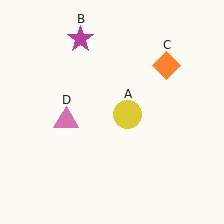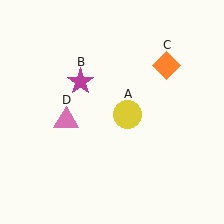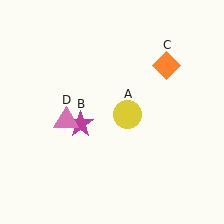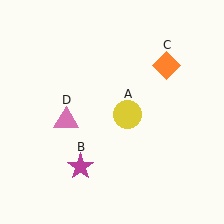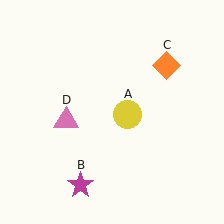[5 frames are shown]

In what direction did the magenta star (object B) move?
The magenta star (object B) moved down.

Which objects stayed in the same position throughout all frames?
Yellow circle (object A) and orange diamond (object C) and pink triangle (object D) remained stationary.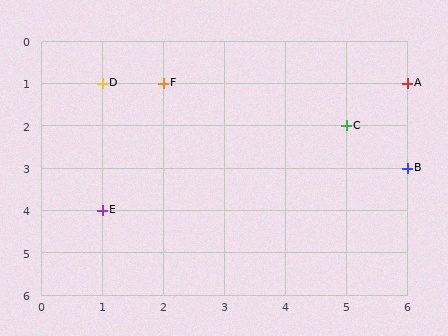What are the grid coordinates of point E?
Point E is at grid coordinates (1, 4).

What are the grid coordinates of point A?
Point A is at grid coordinates (6, 1).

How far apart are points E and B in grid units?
Points E and B are 5 columns and 1 row apart (about 5.1 grid units diagonally).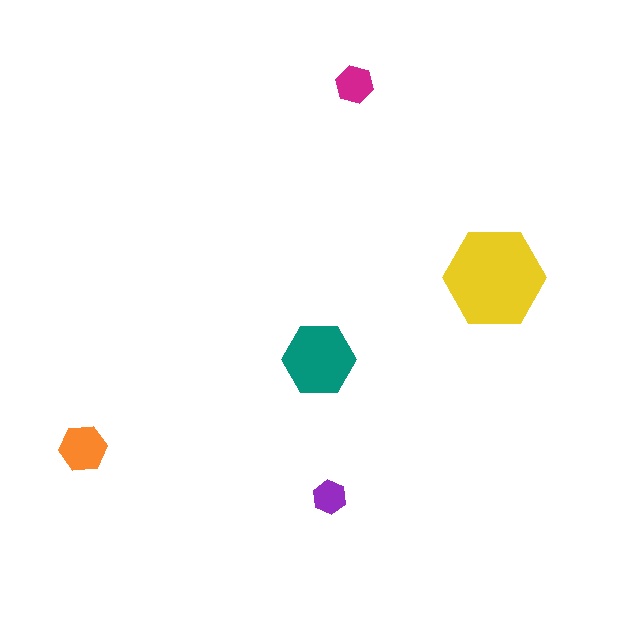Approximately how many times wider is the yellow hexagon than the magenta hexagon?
About 2.5 times wider.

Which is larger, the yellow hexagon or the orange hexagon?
The yellow one.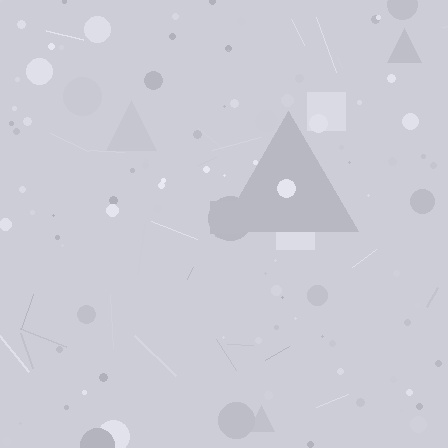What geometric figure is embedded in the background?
A triangle is embedded in the background.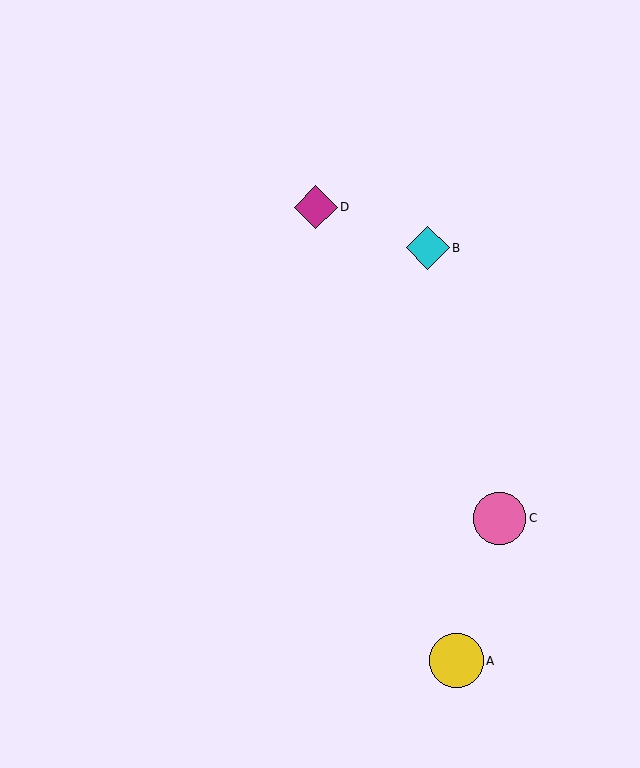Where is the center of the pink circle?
The center of the pink circle is at (500, 518).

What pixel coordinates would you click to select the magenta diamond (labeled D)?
Click at (316, 207) to select the magenta diamond D.